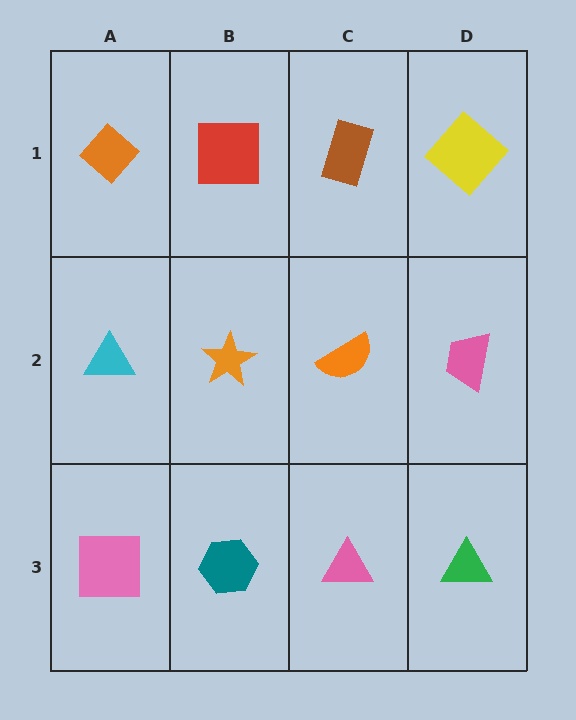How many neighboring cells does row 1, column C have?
3.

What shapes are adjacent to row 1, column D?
A pink trapezoid (row 2, column D), a brown rectangle (row 1, column C).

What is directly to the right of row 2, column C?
A pink trapezoid.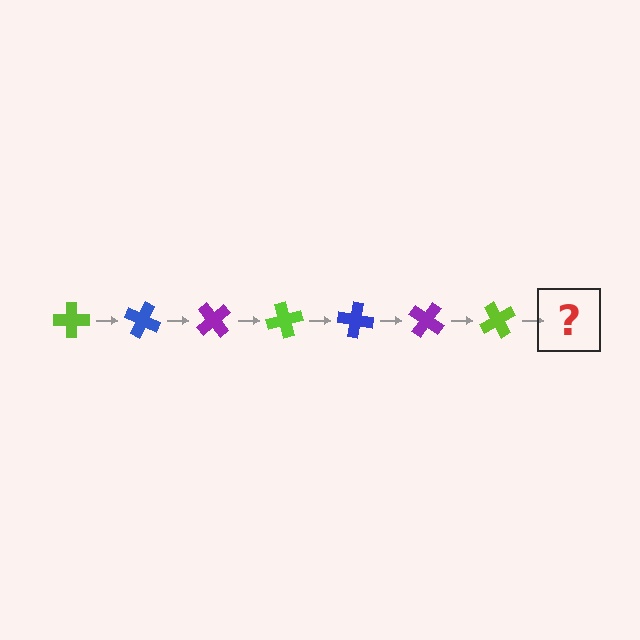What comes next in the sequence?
The next element should be a blue cross, rotated 175 degrees from the start.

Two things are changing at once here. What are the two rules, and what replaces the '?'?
The two rules are that it rotates 25 degrees each step and the color cycles through lime, blue, and purple. The '?' should be a blue cross, rotated 175 degrees from the start.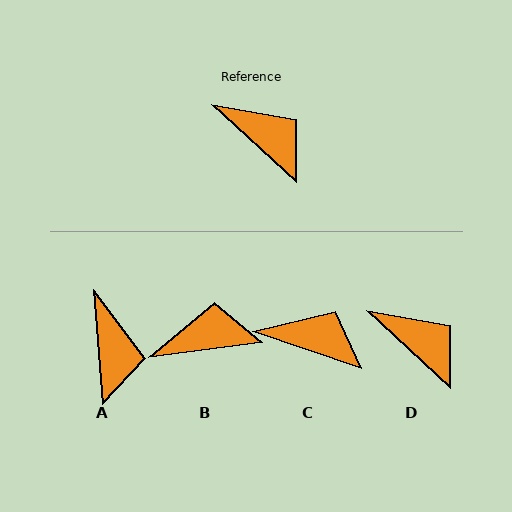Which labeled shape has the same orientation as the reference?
D.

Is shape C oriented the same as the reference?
No, it is off by about 24 degrees.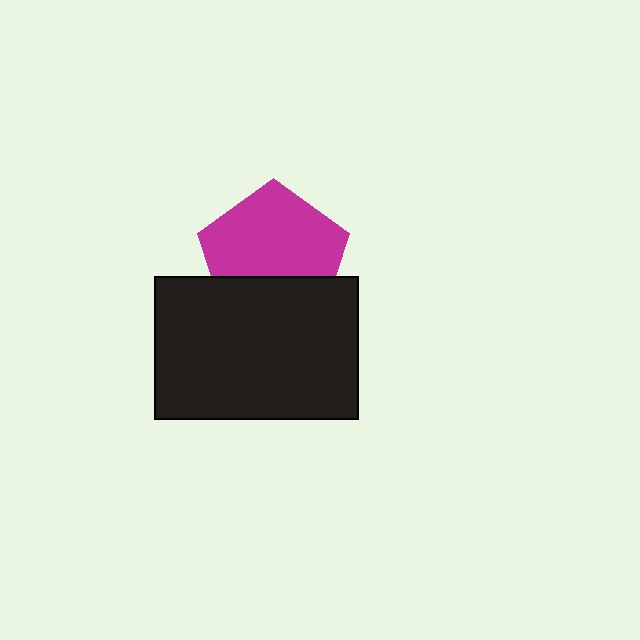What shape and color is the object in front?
The object in front is a black rectangle.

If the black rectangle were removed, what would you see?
You would see the complete magenta pentagon.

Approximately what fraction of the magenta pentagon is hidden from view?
Roughly 34% of the magenta pentagon is hidden behind the black rectangle.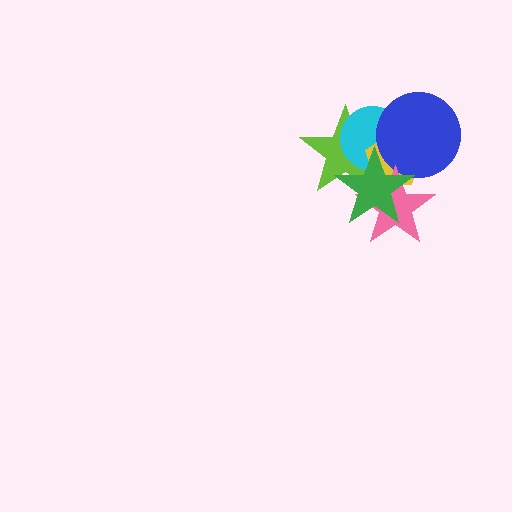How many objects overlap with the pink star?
4 objects overlap with the pink star.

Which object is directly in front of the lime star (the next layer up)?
The cyan circle is directly in front of the lime star.